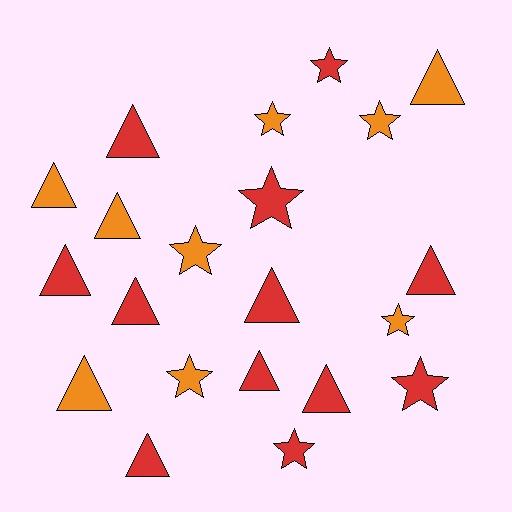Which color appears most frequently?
Red, with 12 objects.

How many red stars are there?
There are 4 red stars.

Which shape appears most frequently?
Triangle, with 12 objects.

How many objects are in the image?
There are 21 objects.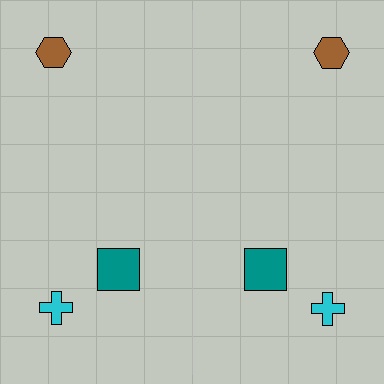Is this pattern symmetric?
Yes, this pattern has bilateral (reflection) symmetry.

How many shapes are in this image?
There are 6 shapes in this image.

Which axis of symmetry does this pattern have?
The pattern has a vertical axis of symmetry running through the center of the image.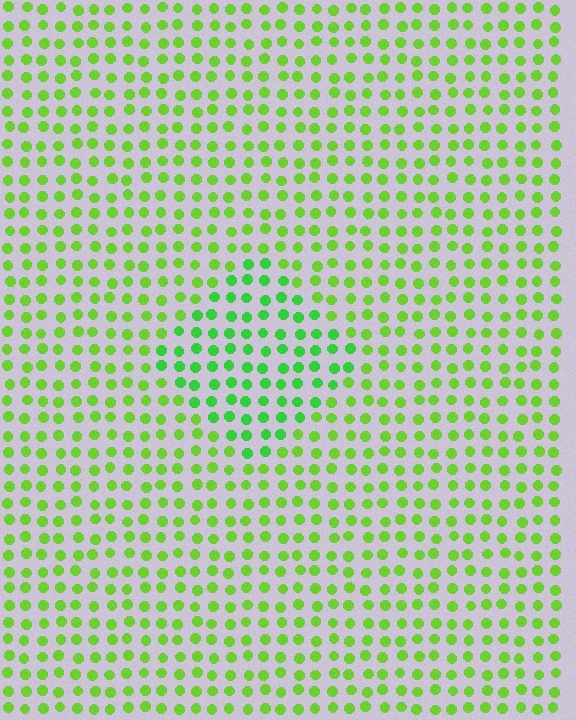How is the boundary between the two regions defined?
The boundary is defined purely by a slight shift in hue (about 26 degrees). Spacing, size, and orientation are identical on both sides.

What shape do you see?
I see a diamond.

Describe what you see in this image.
The image is filled with small lime elements in a uniform arrangement. A diamond-shaped region is visible where the elements are tinted to a slightly different hue, forming a subtle color boundary.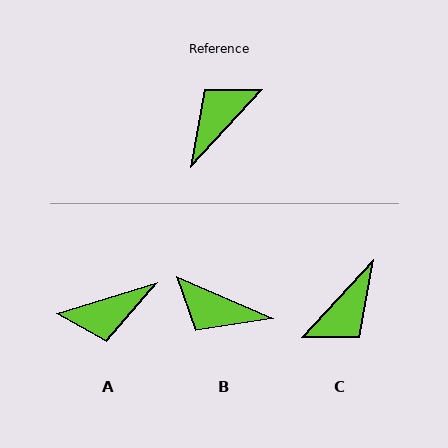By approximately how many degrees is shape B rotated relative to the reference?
Approximately 109 degrees counter-clockwise.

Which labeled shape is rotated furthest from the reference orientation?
C, about 180 degrees away.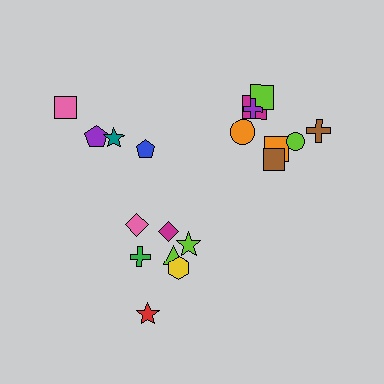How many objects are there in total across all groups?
There are 19 objects.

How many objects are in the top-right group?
There are 8 objects.